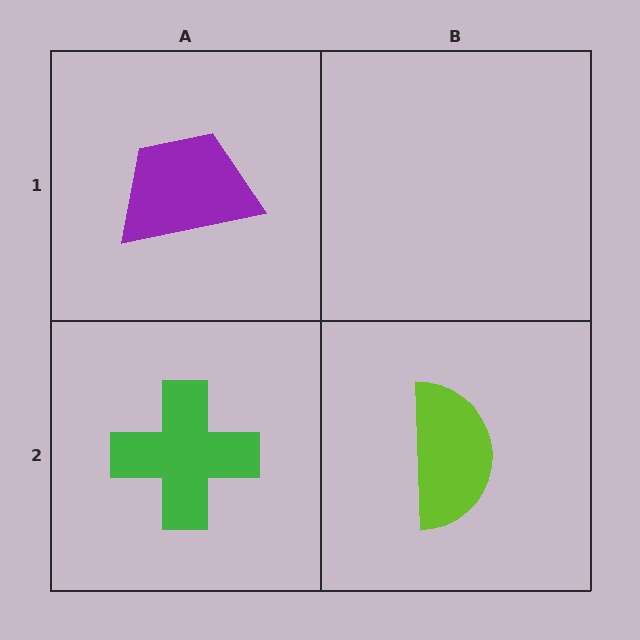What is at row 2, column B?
A lime semicircle.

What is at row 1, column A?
A purple trapezoid.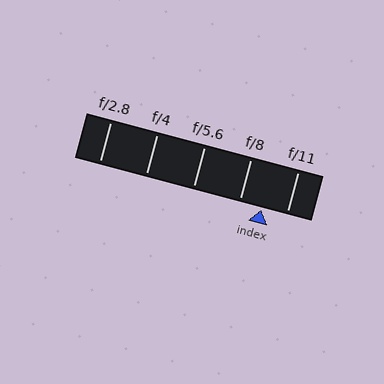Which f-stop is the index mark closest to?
The index mark is closest to f/8.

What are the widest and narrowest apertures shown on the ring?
The widest aperture shown is f/2.8 and the narrowest is f/11.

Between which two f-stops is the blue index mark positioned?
The index mark is between f/8 and f/11.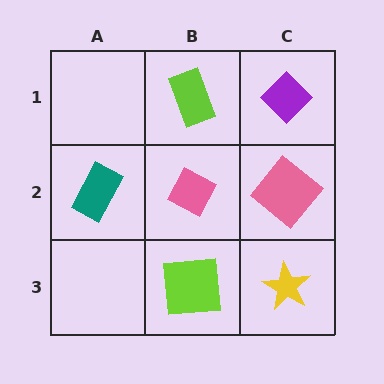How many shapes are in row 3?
2 shapes.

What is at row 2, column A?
A teal rectangle.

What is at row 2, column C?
A pink diamond.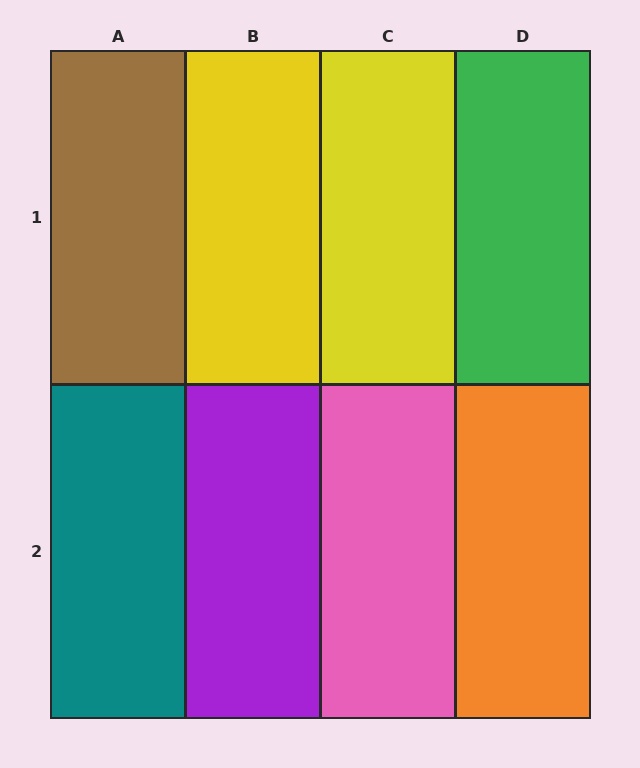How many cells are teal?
1 cell is teal.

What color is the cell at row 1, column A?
Brown.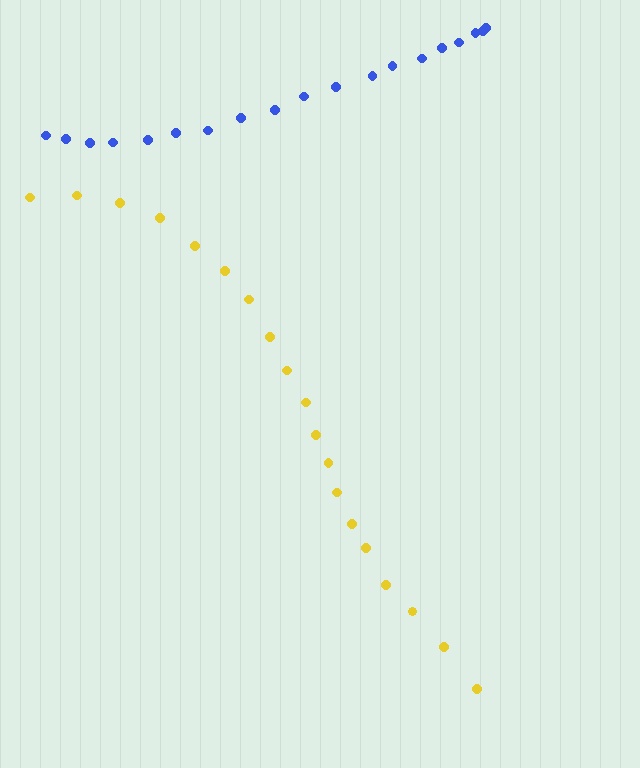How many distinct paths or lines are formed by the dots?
There are 2 distinct paths.